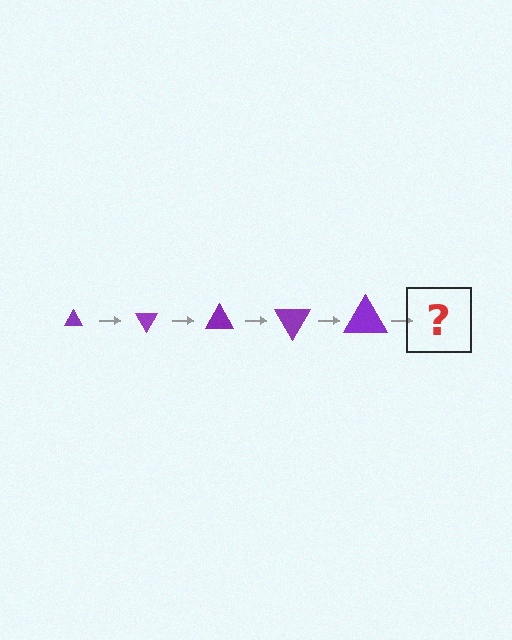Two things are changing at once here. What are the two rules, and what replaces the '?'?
The two rules are that the triangle grows larger each step and it rotates 60 degrees each step. The '?' should be a triangle, larger than the previous one and rotated 300 degrees from the start.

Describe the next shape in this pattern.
It should be a triangle, larger than the previous one and rotated 300 degrees from the start.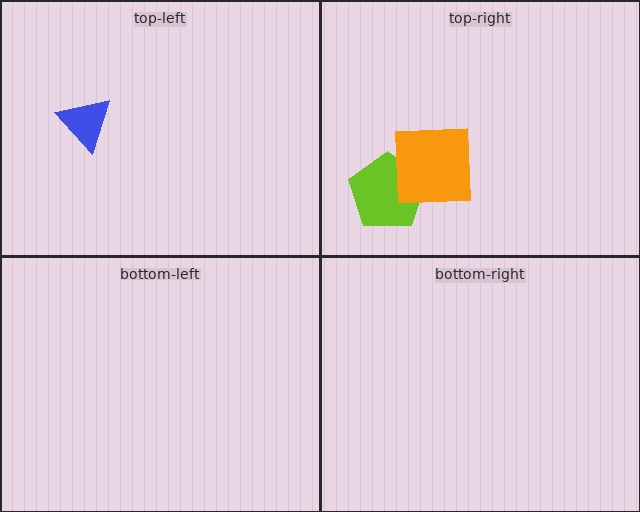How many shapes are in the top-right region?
2.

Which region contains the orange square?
The top-right region.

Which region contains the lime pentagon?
The top-right region.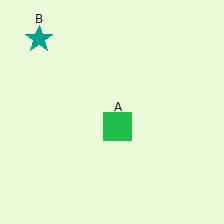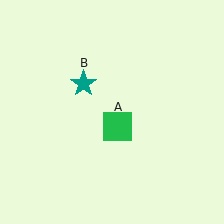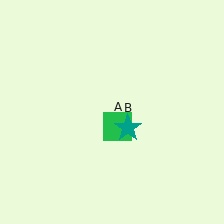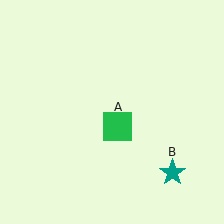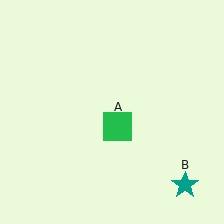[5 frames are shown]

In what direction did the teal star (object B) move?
The teal star (object B) moved down and to the right.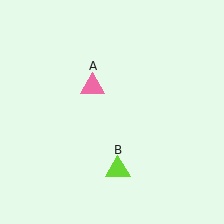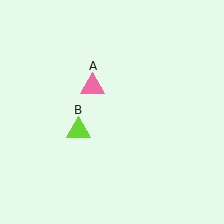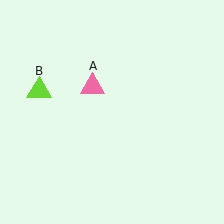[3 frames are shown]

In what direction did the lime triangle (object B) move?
The lime triangle (object B) moved up and to the left.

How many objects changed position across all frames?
1 object changed position: lime triangle (object B).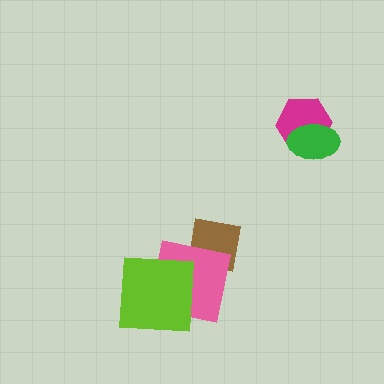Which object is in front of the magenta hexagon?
The green ellipse is in front of the magenta hexagon.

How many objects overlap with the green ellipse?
1 object overlaps with the green ellipse.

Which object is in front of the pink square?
The lime square is in front of the pink square.